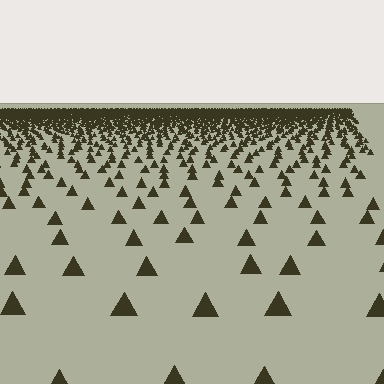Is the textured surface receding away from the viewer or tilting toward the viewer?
The surface is receding away from the viewer. Texture elements get smaller and denser toward the top.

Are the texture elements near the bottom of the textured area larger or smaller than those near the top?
Larger. Near the bottom, elements are closer to the viewer and appear at a bigger on-screen size.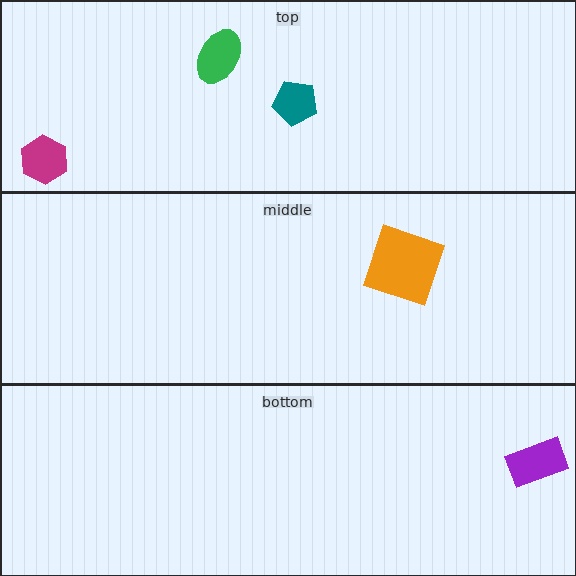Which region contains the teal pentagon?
The top region.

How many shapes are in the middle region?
1.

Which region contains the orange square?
The middle region.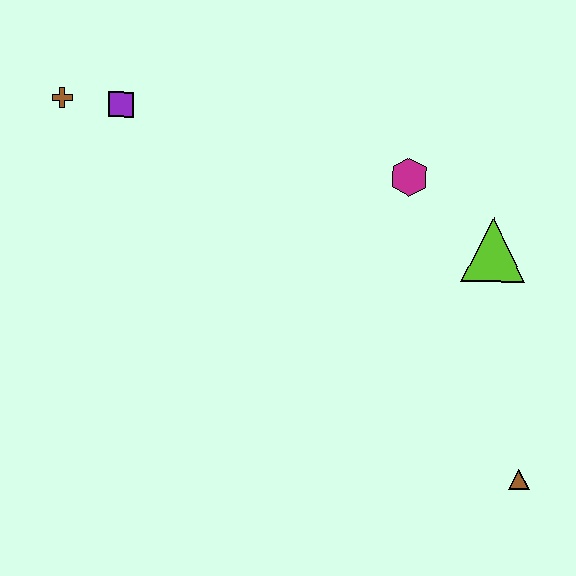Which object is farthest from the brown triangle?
The brown cross is farthest from the brown triangle.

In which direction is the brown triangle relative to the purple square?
The brown triangle is to the right of the purple square.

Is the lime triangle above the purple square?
No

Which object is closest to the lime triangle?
The magenta hexagon is closest to the lime triangle.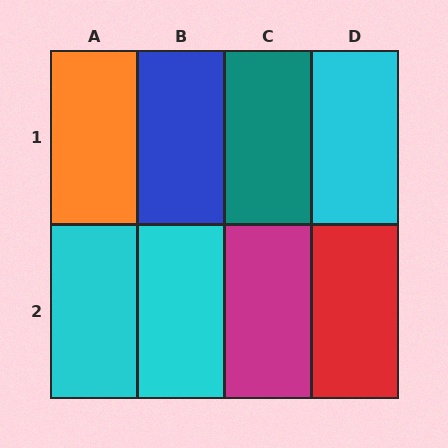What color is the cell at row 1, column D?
Cyan.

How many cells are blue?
1 cell is blue.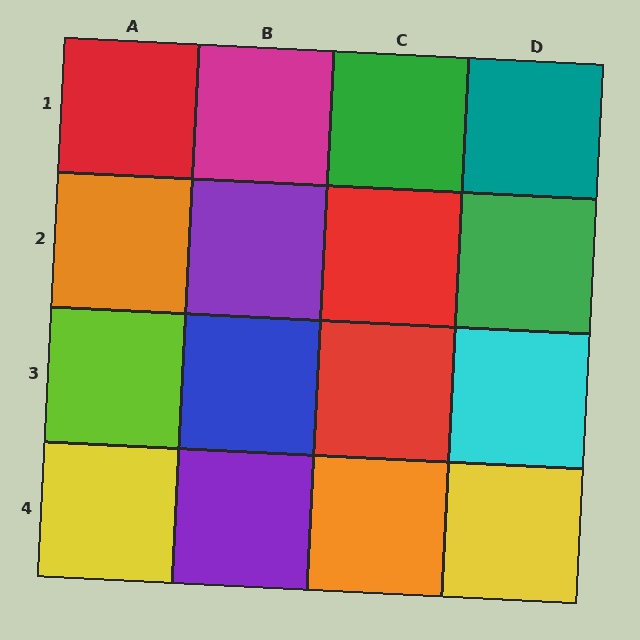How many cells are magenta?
1 cell is magenta.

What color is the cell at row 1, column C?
Green.